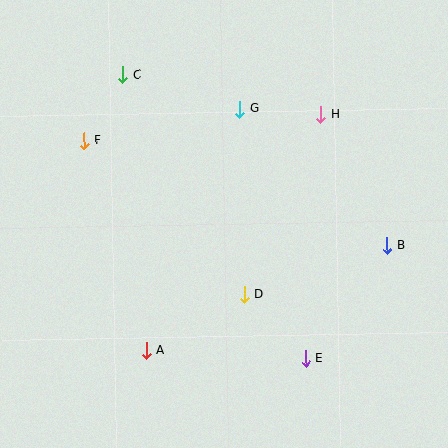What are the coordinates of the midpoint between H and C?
The midpoint between H and C is at (222, 95).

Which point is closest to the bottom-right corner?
Point E is closest to the bottom-right corner.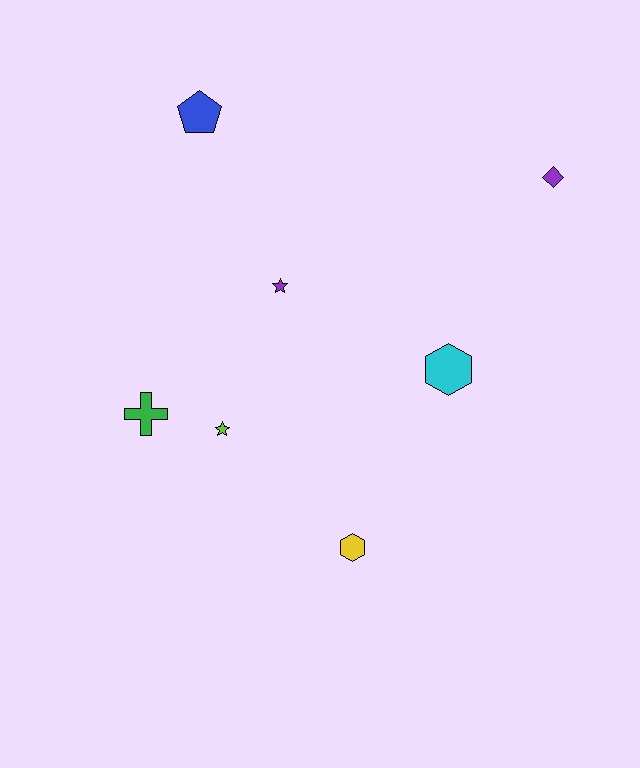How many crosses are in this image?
There is 1 cross.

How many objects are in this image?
There are 7 objects.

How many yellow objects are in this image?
There is 1 yellow object.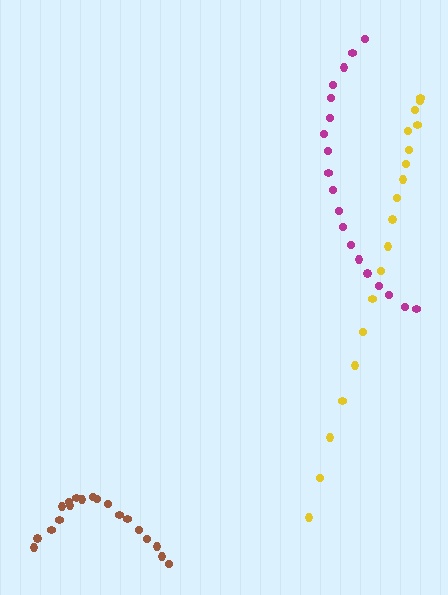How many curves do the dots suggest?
There are 3 distinct paths.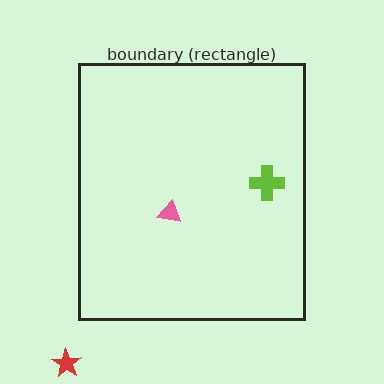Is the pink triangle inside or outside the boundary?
Inside.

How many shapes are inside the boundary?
2 inside, 1 outside.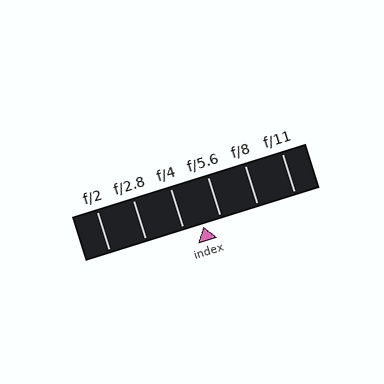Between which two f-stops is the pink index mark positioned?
The index mark is between f/4 and f/5.6.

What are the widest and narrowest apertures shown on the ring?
The widest aperture shown is f/2 and the narrowest is f/11.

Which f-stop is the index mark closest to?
The index mark is closest to f/5.6.